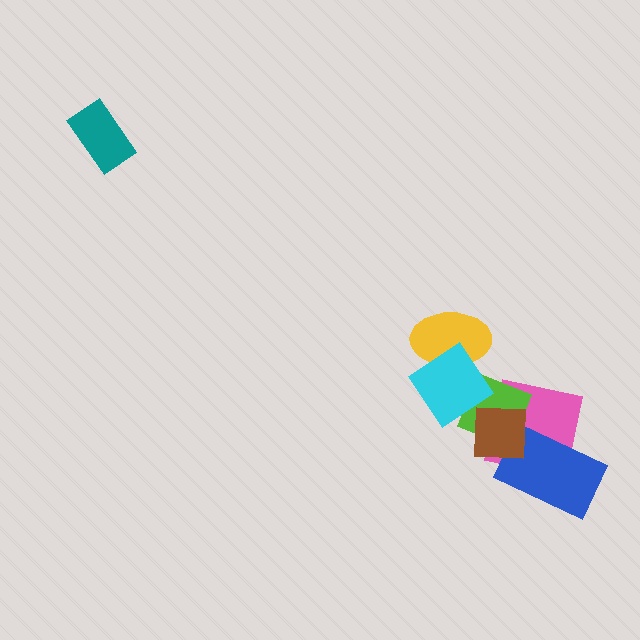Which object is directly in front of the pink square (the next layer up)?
The lime diamond is directly in front of the pink square.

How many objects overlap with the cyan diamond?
3 objects overlap with the cyan diamond.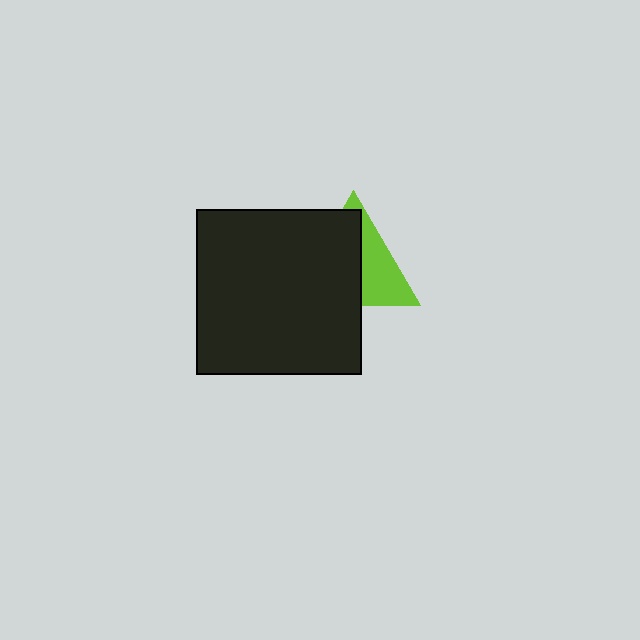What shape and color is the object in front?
The object in front is a black square.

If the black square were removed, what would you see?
You would see the complete lime triangle.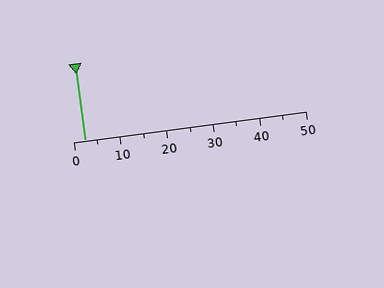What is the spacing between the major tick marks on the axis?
The major ticks are spaced 10 apart.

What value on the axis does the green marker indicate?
The marker indicates approximately 2.5.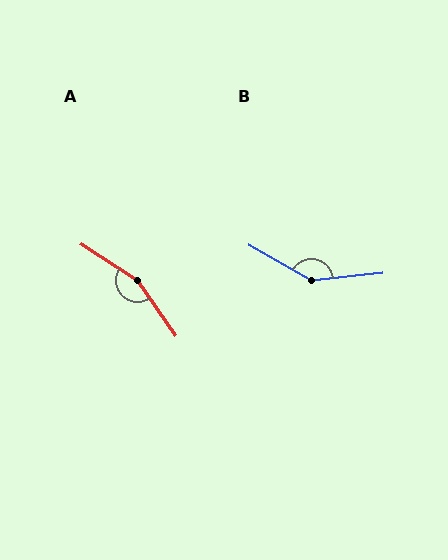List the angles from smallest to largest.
B (144°), A (157°).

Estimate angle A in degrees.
Approximately 157 degrees.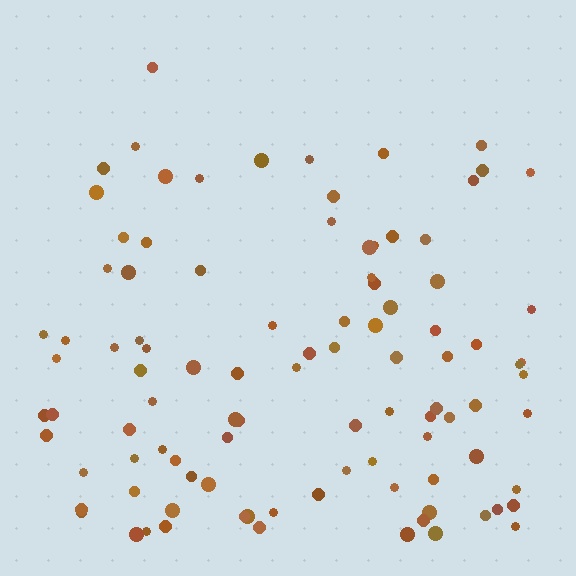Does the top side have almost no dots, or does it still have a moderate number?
Still a moderate number, just noticeably fewer than the bottom.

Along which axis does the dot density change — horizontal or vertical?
Vertical.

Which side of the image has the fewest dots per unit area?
The top.